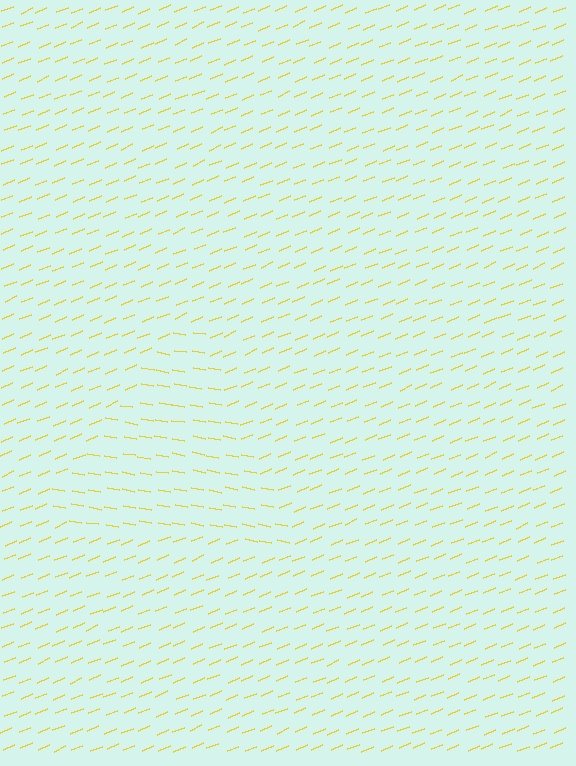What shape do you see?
I see a triangle.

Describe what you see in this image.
The image is filled with small yellow line segments. A triangle region in the image has lines oriented differently from the surrounding lines, creating a visible texture boundary.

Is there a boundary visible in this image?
Yes, there is a texture boundary formed by a change in line orientation.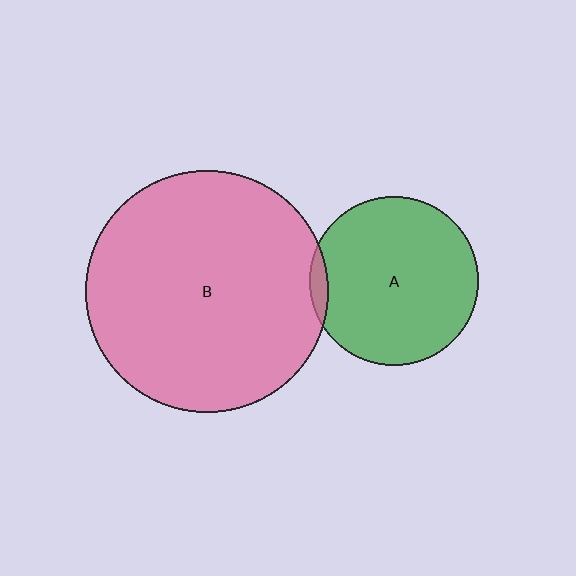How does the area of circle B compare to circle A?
Approximately 2.1 times.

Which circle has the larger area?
Circle B (pink).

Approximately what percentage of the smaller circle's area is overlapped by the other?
Approximately 5%.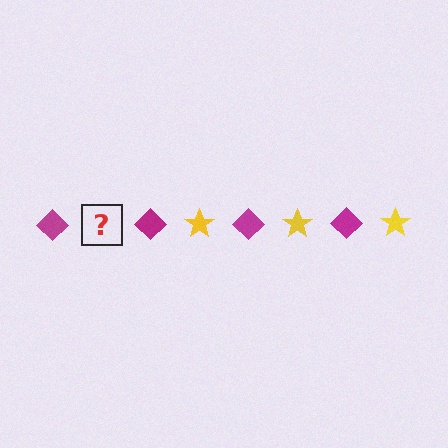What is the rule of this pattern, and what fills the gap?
The rule is that the pattern alternates between magenta diamond and yellow star. The gap should be filled with a yellow star.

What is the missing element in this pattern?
The missing element is a yellow star.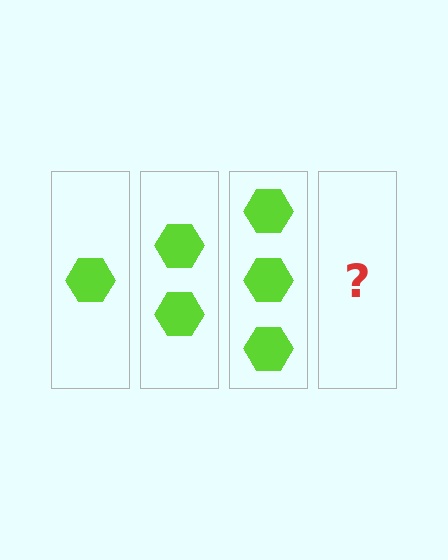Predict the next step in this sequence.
The next step is 4 hexagons.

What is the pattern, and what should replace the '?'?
The pattern is that each step adds one more hexagon. The '?' should be 4 hexagons.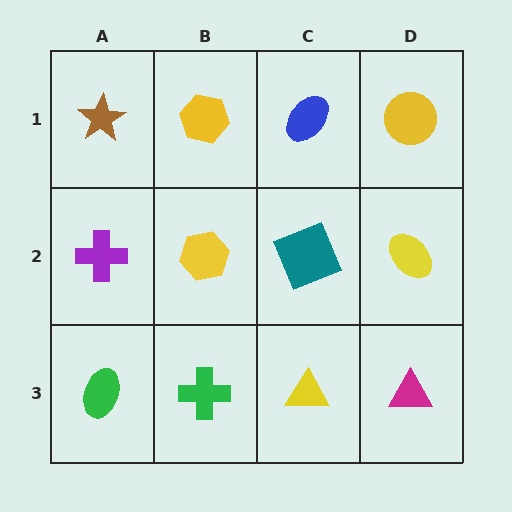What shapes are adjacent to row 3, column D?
A yellow ellipse (row 2, column D), a yellow triangle (row 3, column C).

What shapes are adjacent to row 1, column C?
A teal square (row 2, column C), a yellow hexagon (row 1, column B), a yellow circle (row 1, column D).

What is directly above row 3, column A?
A purple cross.